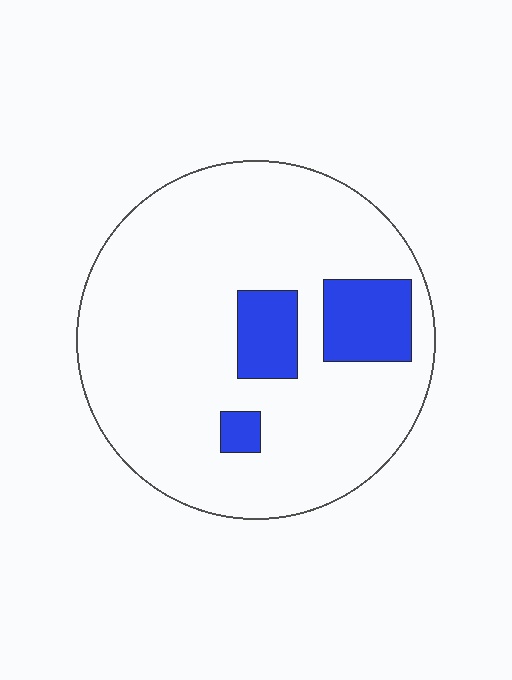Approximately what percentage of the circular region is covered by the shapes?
Approximately 15%.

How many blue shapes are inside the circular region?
3.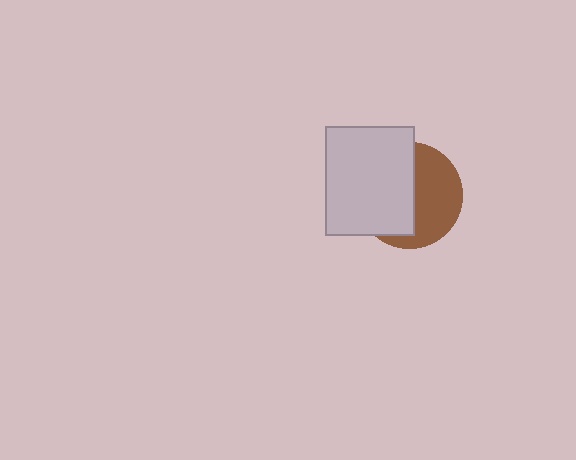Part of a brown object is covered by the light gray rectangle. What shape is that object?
It is a circle.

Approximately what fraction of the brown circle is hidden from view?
Roughly 53% of the brown circle is hidden behind the light gray rectangle.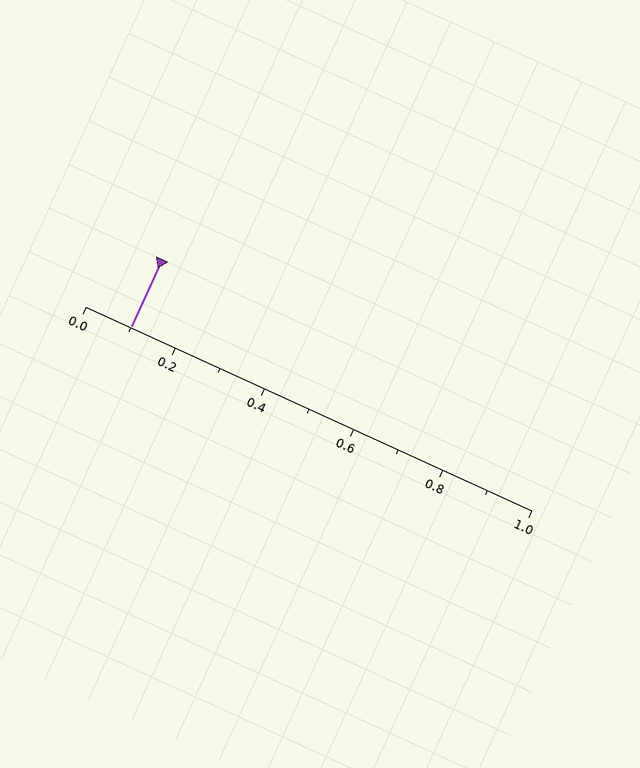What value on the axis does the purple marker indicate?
The marker indicates approximately 0.1.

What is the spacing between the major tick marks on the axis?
The major ticks are spaced 0.2 apart.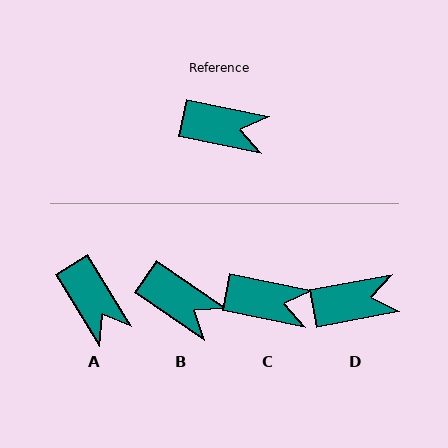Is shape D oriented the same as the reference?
No, it is off by about 22 degrees.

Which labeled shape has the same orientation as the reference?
C.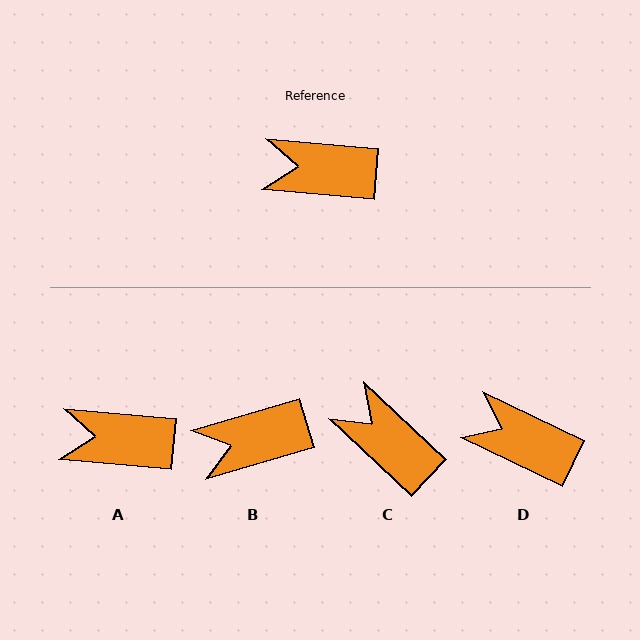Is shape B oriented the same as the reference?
No, it is off by about 21 degrees.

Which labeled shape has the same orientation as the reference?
A.